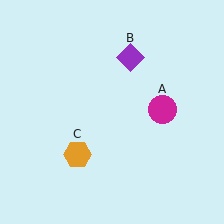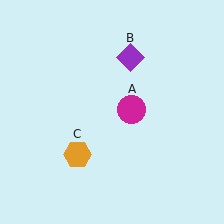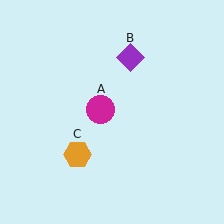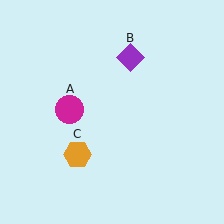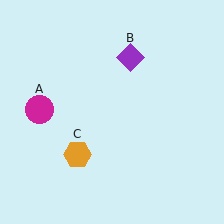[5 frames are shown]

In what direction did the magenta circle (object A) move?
The magenta circle (object A) moved left.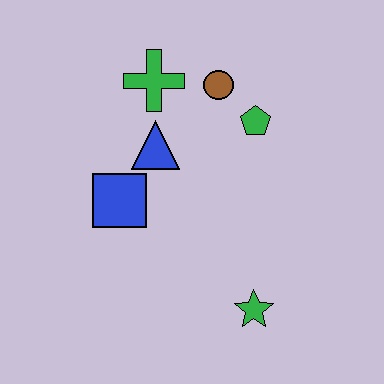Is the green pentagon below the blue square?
No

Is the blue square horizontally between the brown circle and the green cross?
No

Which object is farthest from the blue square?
The green star is farthest from the blue square.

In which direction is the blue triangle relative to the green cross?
The blue triangle is below the green cross.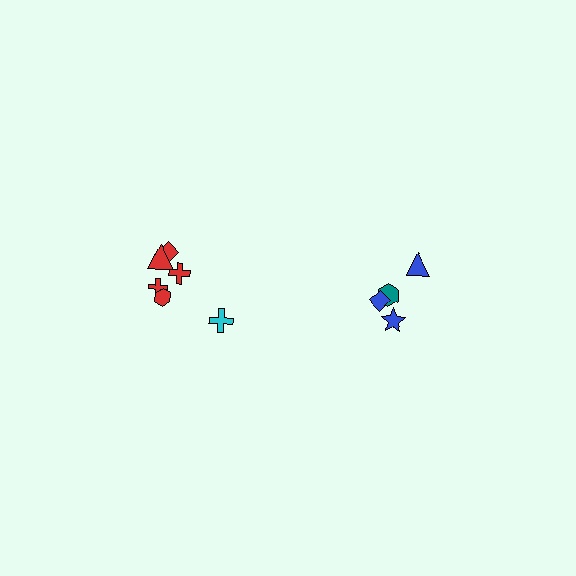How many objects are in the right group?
There are 4 objects.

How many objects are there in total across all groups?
There are 10 objects.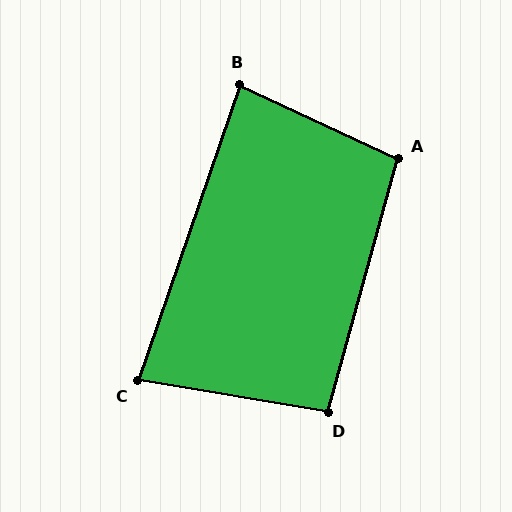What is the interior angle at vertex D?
Approximately 96 degrees (obtuse).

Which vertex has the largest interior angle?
A, at approximately 100 degrees.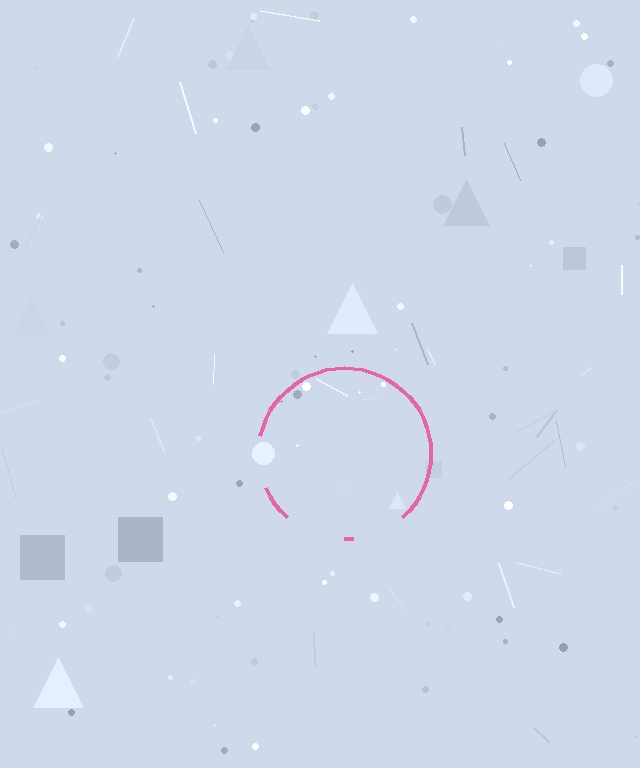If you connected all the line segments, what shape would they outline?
They would outline a circle.